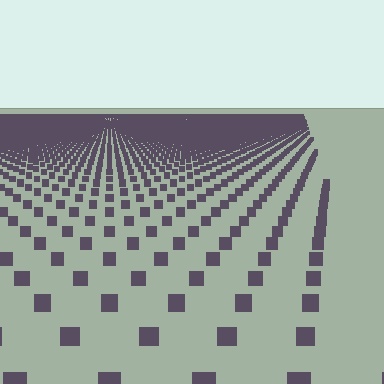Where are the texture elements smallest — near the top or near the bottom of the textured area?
Near the top.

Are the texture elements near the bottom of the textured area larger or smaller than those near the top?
Larger. Near the bottom, elements are closer to the viewer and appear at a bigger on-screen size.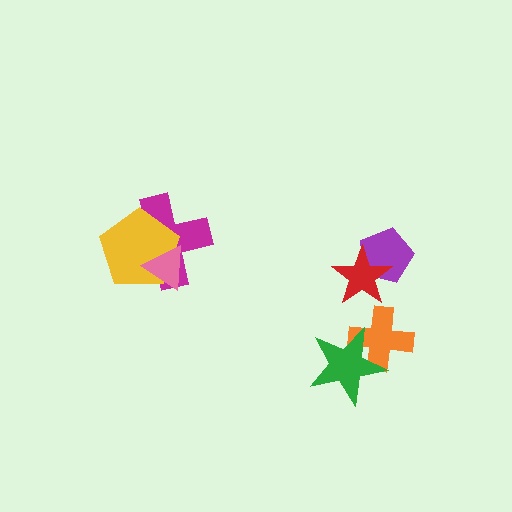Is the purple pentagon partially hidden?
Yes, it is partially covered by another shape.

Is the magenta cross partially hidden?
Yes, it is partially covered by another shape.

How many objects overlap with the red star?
1 object overlaps with the red star.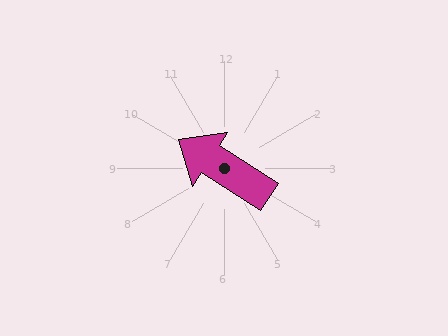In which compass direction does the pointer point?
Northwest.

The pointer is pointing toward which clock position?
Roughly 10 o'clock.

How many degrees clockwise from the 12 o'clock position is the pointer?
Approximately 302 degrees.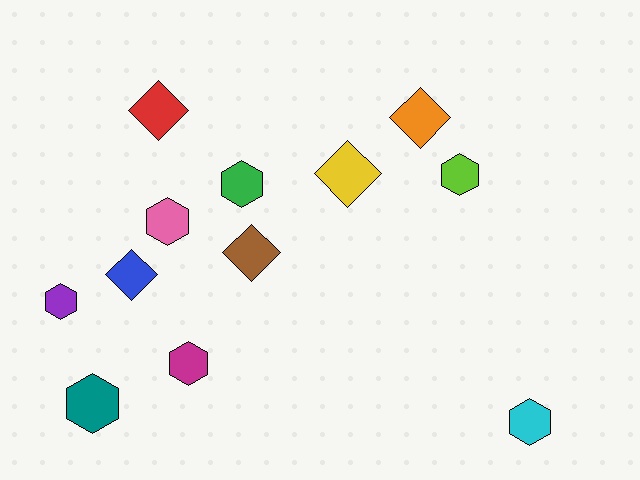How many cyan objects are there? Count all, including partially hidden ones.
There is 1 cyan object.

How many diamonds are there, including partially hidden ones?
There are 5 diamonds.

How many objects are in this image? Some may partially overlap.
There are 12 objects.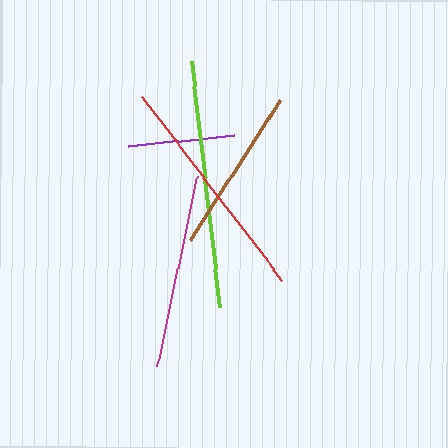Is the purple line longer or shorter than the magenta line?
The magenta line is longer than the purple line.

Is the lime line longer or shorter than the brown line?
The lime line is longer than the brown line.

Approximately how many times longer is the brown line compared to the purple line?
The brown line is approximately 1.6 times the length of the purple line.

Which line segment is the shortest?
The purple line is the shortest at approximately 107 pixels.